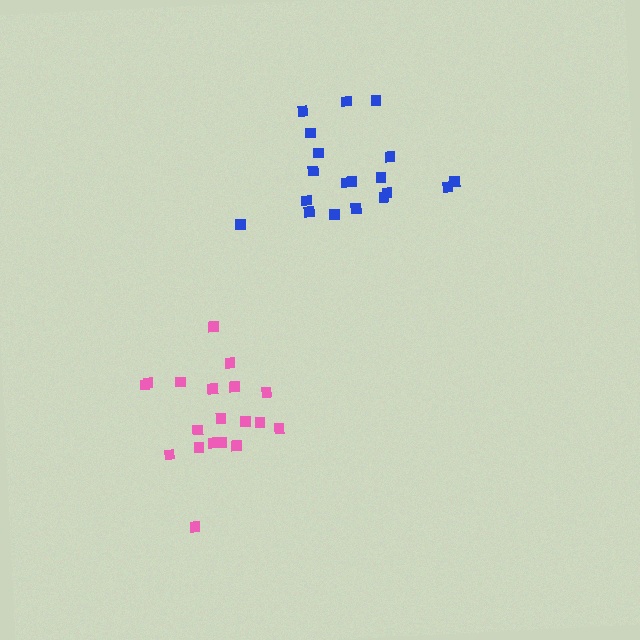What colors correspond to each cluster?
The clusters are colored: blue, pink.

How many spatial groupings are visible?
There are 2 spatial groupings.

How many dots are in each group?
Group 1: 19 dots, Group 2: 19 dots (38 total).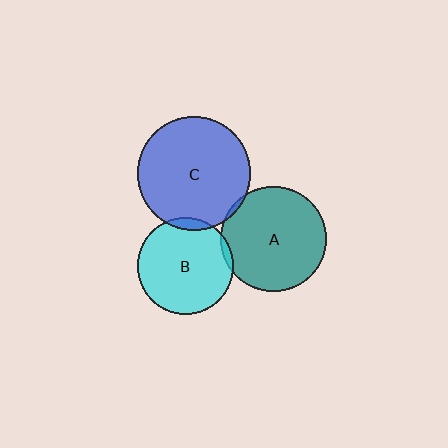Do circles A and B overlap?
Yes.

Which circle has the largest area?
Circle C (blue).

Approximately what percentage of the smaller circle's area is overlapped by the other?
Approximately 5%.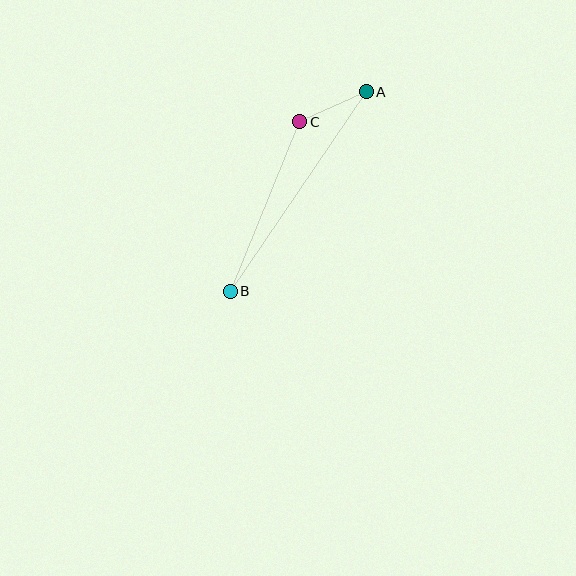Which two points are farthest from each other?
Points A and B are farthest from each other.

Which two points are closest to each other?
Points A and C are closest to each other.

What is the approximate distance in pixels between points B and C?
The distance between B and C is approximately 183 pixels.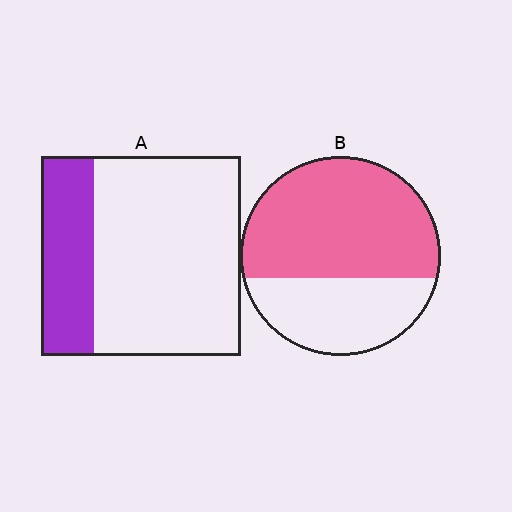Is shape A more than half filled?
No.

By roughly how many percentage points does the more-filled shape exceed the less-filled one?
By roughly 35 percentage points (B over A).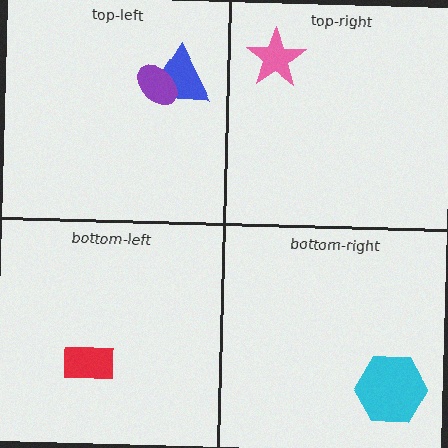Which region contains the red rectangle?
The bottom-left region.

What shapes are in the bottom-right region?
The cyan hexagon.